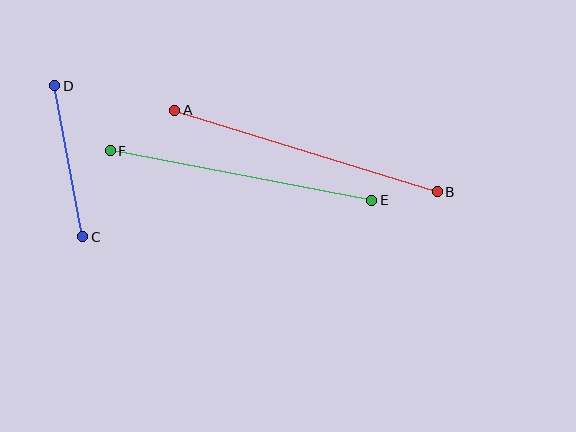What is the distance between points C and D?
The distance is approximately 154 pixels.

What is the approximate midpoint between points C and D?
The midpoint is at approximately (69, 161) pixels.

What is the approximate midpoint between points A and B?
The midpoint is at approximately (306, 151) pixels.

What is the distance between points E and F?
The distance is approximately 266 pixels.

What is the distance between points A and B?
The distance is approximately 275 pixels.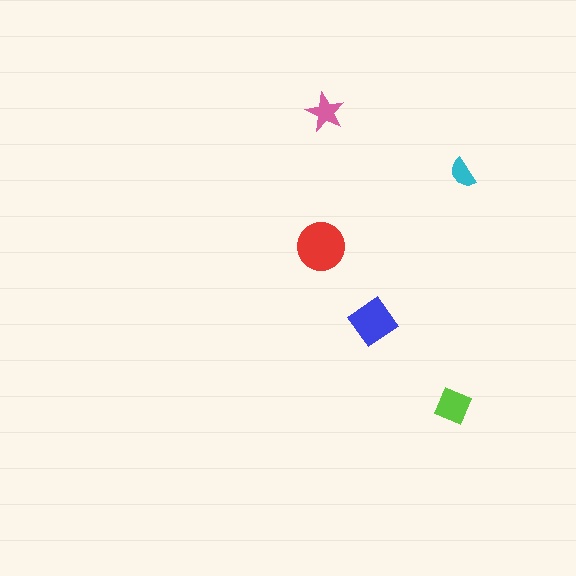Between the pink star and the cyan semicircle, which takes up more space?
The pink star.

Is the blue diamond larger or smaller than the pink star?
Larger.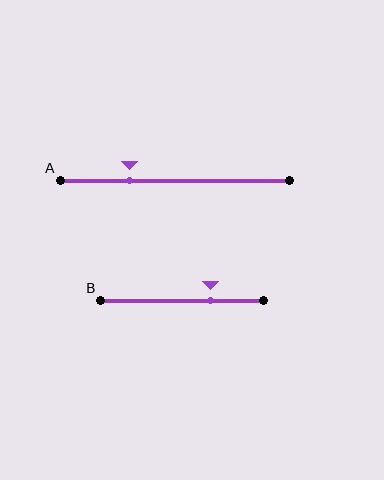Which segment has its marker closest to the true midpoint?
Segment B has its marker closest to the true midpoint.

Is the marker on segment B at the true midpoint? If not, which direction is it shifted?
No, the marker on segment B is shifted to the right by about 18% of the segment length.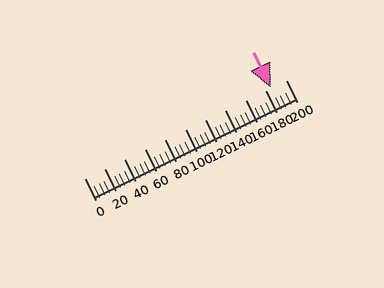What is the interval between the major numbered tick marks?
The major tick marks are spaced 20 units apart.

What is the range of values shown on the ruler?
The ruler shows values from 0 to 200.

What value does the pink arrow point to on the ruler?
The pink arrow points to approximately 185.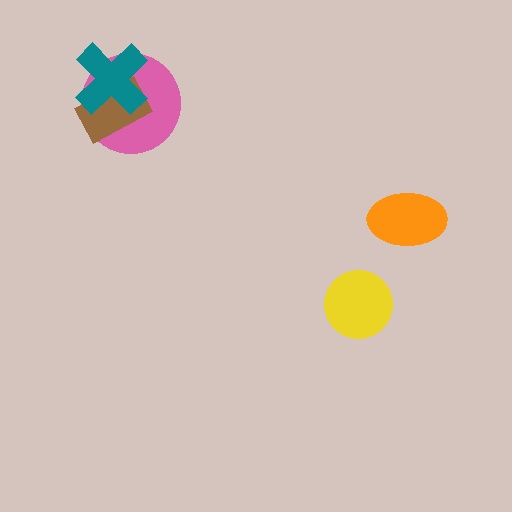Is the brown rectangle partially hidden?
Yes, it is partially covered by another shape.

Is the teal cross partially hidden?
No, no other shape covers it.